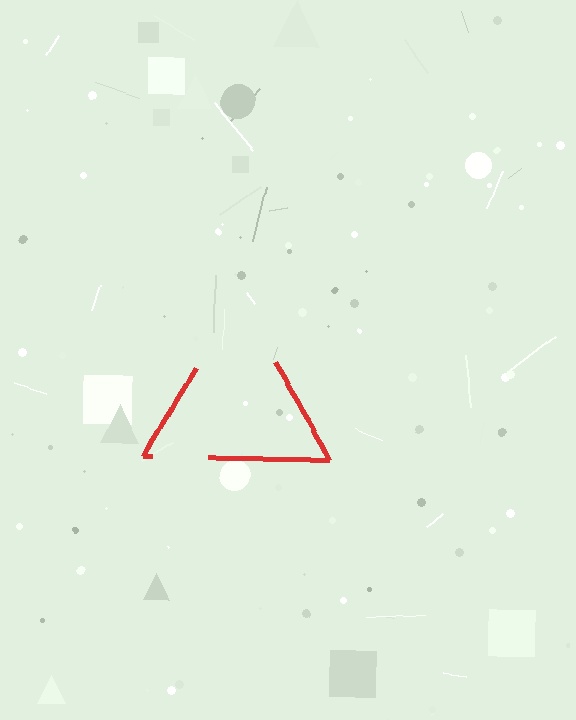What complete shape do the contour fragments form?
The contour fragments form a triangle.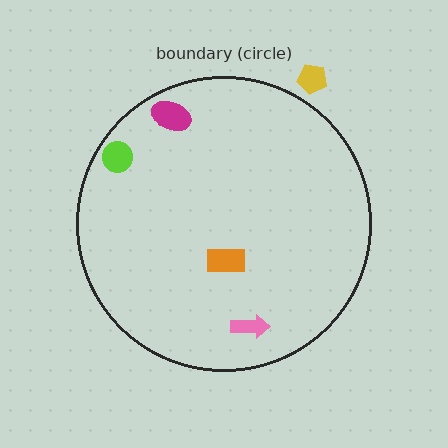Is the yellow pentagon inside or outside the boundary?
Outside.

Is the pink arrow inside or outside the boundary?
Inside.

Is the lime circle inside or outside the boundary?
Inside.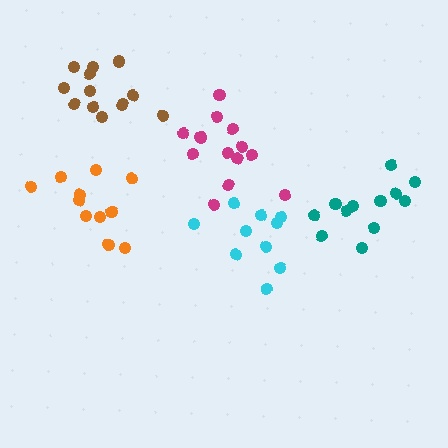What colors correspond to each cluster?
The clusters are colored: teal, orange, magenta, cyan, brown.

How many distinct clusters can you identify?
There are 5 distinct clusters.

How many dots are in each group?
Group 1: 12 dots, Group 2: 11 dots, Group 3: 14 dots, Group 4: 10 dots, Group 5: 12 dots (59 total).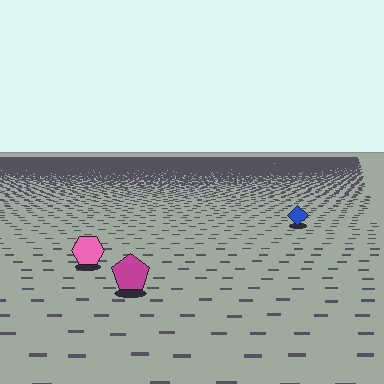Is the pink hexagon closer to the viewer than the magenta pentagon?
No. The magenta pentagon is closer — you can tell from the texture gradient: the ground texture is coarser near it.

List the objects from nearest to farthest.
From nearest to farthest: the magenta pentagon, the pink hexagon, the blue diamond.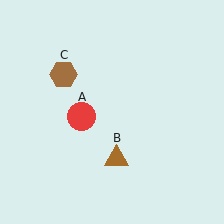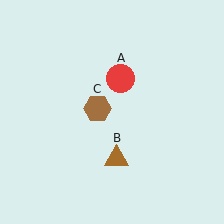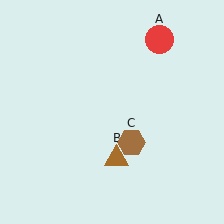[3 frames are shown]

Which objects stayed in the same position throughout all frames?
Brown triangle (object B) remained stationary.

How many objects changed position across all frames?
2 objects changed position: red circle (object A), brown hexagon (object C).